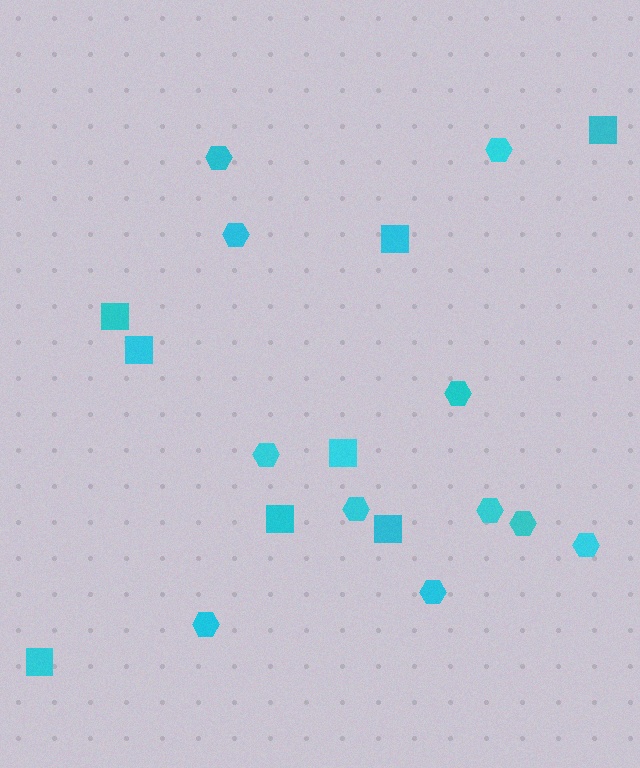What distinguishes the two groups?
There are 2 groups: one group of hexagons (11) and one group of squares (8).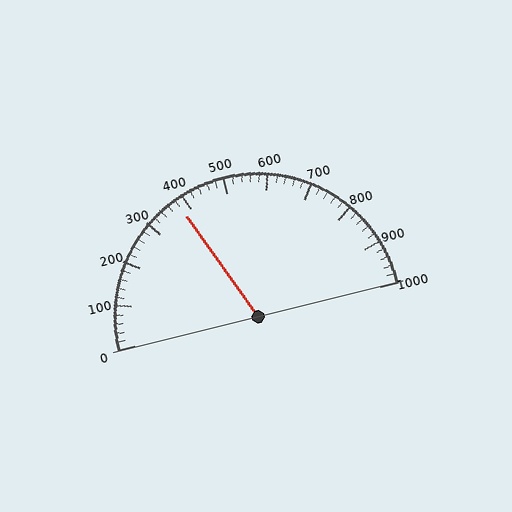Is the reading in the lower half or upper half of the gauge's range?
The reading is in the lower half of the range (0 to 1000).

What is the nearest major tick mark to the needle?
The nearest major tick mark is 400.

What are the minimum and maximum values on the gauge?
The gauge ranges from 0 to 1000.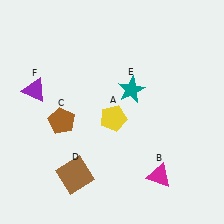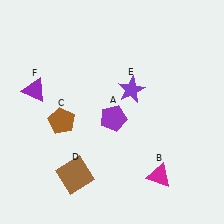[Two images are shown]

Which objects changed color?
A changed from yellow to purple. E changed from teal to purple.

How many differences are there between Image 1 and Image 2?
There are 2 differences between the two images.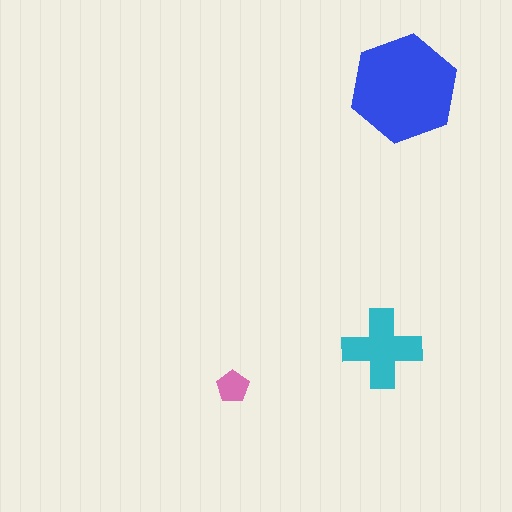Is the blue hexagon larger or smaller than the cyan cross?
Larger.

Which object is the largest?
The blue hexagon.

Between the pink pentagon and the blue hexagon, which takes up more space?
The blue hexagon.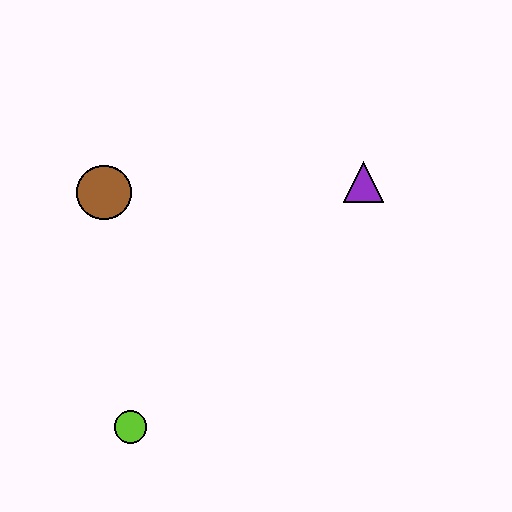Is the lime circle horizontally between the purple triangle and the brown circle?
Yes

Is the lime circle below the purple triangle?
Yes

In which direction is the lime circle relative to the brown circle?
The lime circle is below the brown circle.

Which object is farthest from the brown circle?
The purple triangle is farthest from the brown circle.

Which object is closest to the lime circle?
The brown circle is closest to the lime circle.